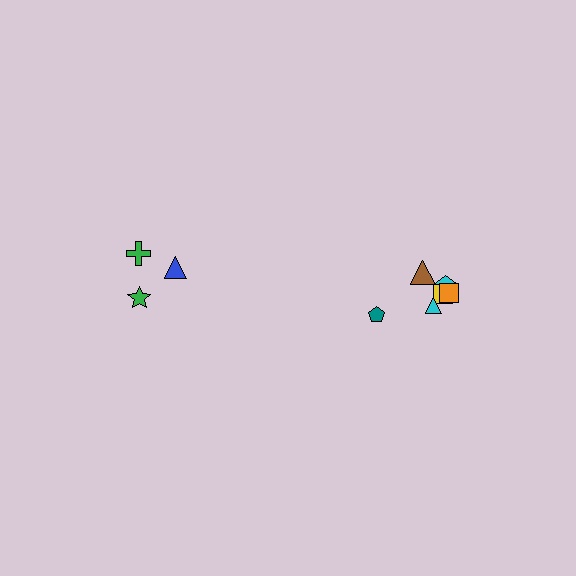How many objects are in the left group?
There are 3 objects.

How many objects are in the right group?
There are 6 objects.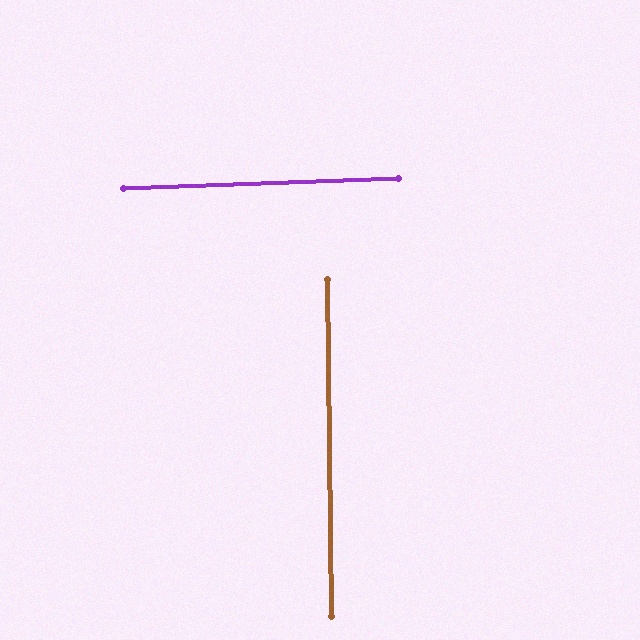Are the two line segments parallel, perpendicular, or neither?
Perpendicular — they meet at approximately 89°.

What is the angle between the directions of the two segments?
Approximately 89 degrees.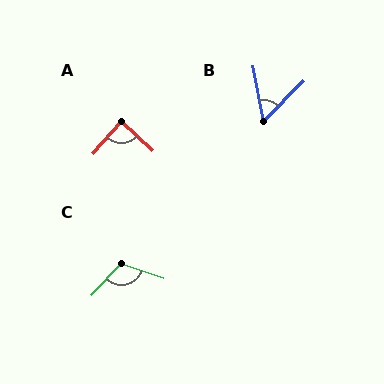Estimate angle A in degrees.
Approximately 89 degrees.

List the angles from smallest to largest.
B (55°), A (89°), C (114°).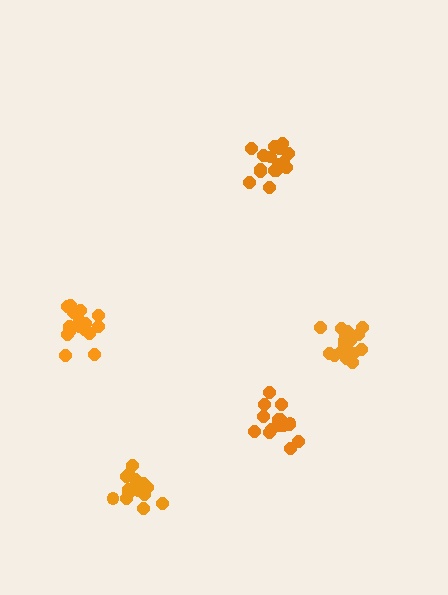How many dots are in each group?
Group 1: 16 dots, Group 2: 16 dots, Group 3: 16 dots, Group 4: 17 dots, Group 5: 19 dots (84 total).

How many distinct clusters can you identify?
There are 5 distinct clusters.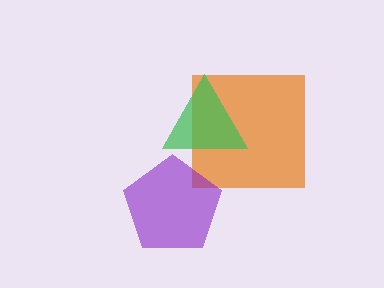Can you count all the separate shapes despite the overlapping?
Yes, there are 3 separate shapes.